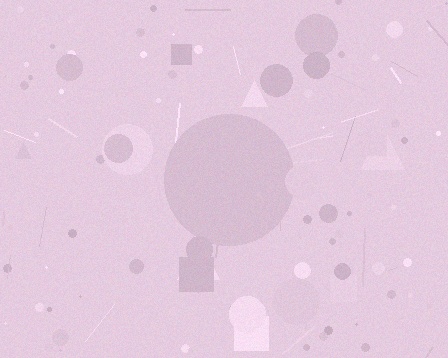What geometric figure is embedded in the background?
A circle is embedded in the background.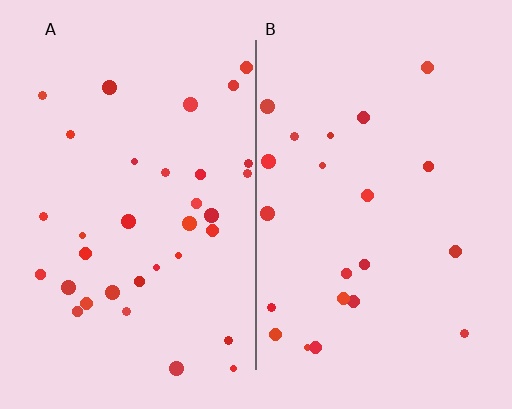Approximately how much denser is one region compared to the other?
Approximately 1.6× — region A over region B.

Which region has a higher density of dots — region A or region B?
A (the left).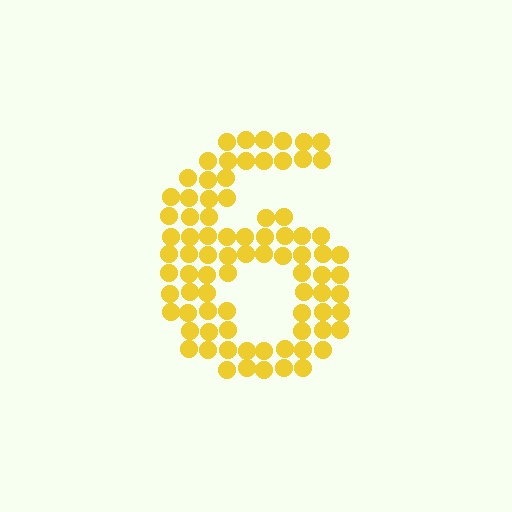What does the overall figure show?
The overall figure shows the digit 6.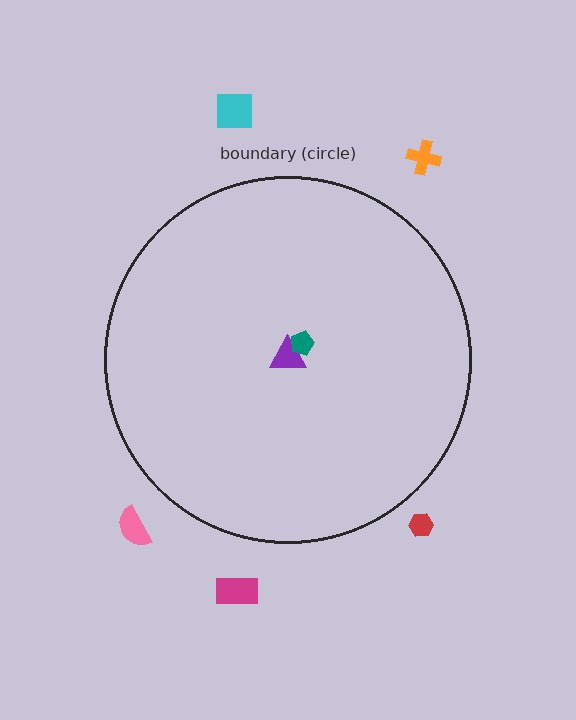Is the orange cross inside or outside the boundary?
Outside.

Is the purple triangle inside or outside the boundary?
Inside.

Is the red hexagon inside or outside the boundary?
Outside.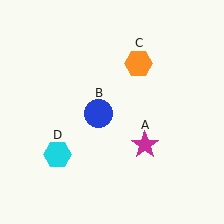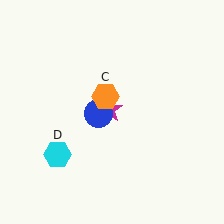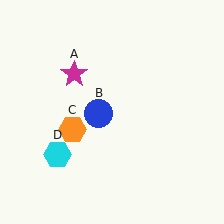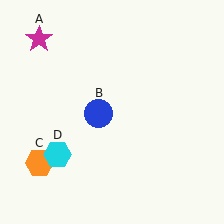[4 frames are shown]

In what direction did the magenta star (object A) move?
The magenta star (object A) moved up and to the left.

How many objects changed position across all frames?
2 objects changed position: magenta star (object A), orange hexagon (object C).